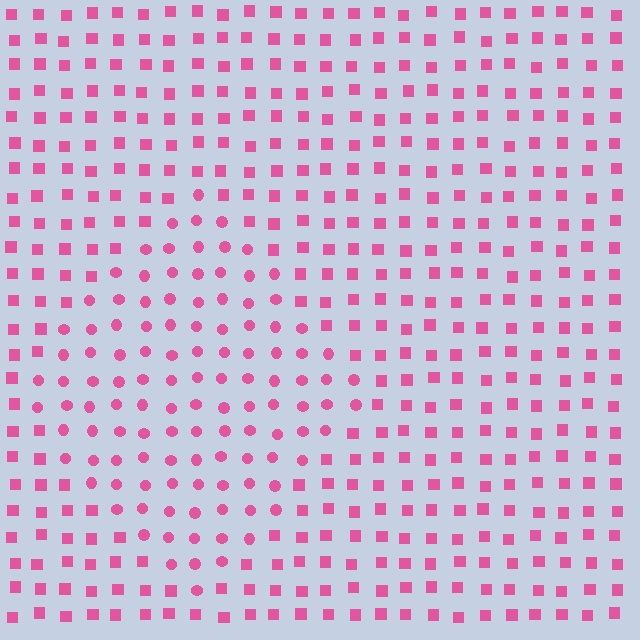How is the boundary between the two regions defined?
The boundary is defined by a change in element shape: circles inside vs. squares outside. All elements share the same color and spacing.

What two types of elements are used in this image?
The image uses circles inside the diamond region and squares outside it.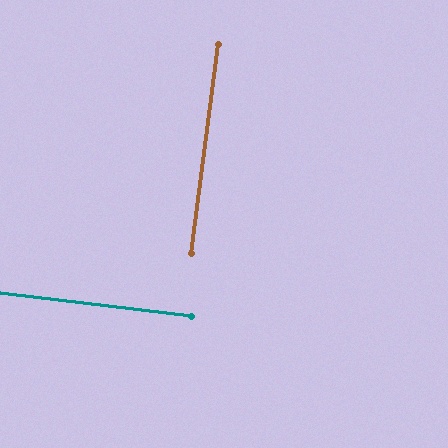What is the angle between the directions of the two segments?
Approximately 90 degrees.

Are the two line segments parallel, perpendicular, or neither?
Perpendicular — they meet at approximately 90°.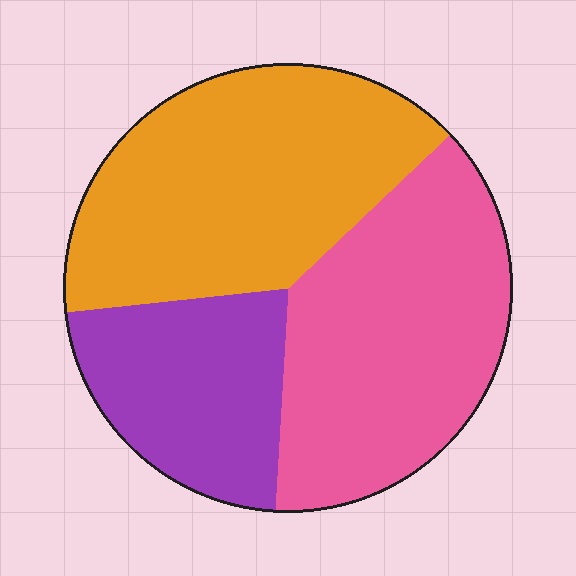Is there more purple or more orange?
Orange.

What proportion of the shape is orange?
Orange takes up about two fifths (2/5) of the shape.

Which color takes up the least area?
Purple, at roughly 20%.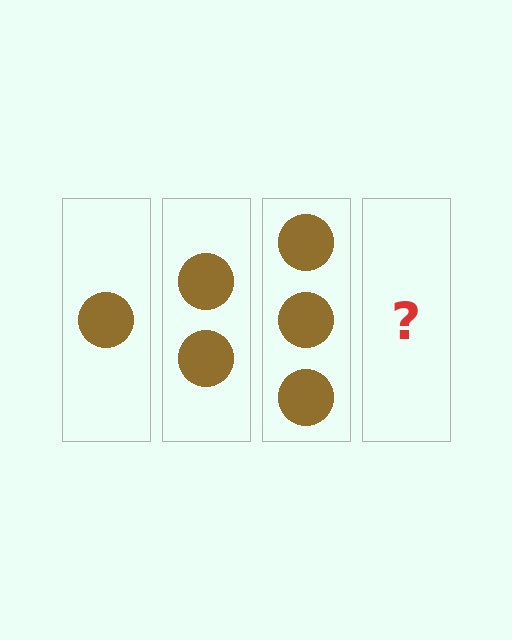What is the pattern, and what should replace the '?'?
The pattern is that each step adds one more circle. The '?' should be 4 circles.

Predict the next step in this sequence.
The next step is 4 circles.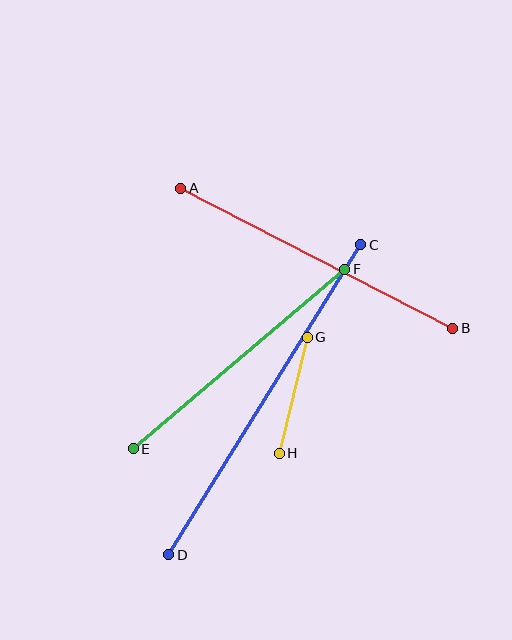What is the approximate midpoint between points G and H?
The midpoint is at approximately (293, 395) pixels.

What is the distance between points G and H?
The distance is approximately 119 pixels.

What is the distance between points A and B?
The distance is approximately 306 pixels.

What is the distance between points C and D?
The distance is approximately 365 pixels.